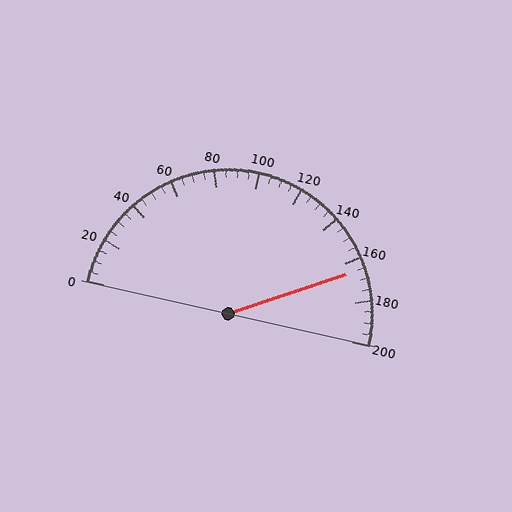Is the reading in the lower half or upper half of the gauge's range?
The reading is in the upper half of the range (0 to 200).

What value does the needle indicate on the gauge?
The needle indicates approximately 165.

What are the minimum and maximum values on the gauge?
The gauge ranges from 0 to 200.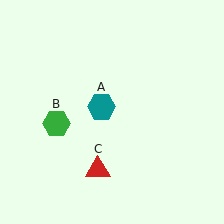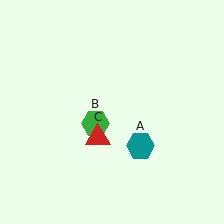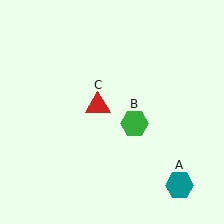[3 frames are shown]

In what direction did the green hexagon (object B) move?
The green hexagon (object B) moved right.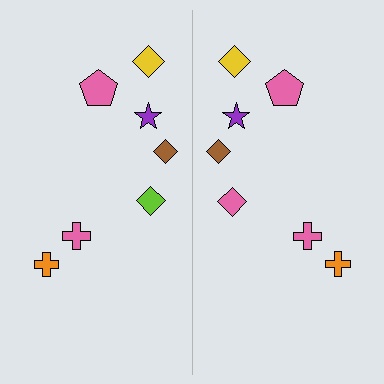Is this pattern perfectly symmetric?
No, the pattern is not perfectly symmetric. The pink diamond on the right side breaks the symmetry — its mirror counterpart is lime.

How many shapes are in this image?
There are 14 shapes in this image.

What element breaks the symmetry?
The pink diamond on the right side breaks the symmetry — its mirror counterpart is lime.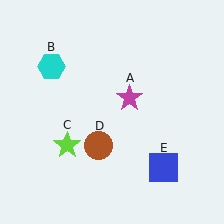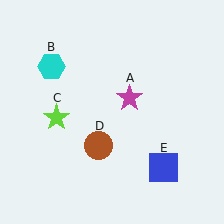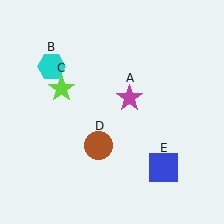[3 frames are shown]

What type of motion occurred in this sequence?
The lime star (object C) rotated clockwise around the center of the scene.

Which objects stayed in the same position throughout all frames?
Magenta star (object A) and cyan hexagon (object B) and brown circle (object D) and blue square (object E) remained stationary.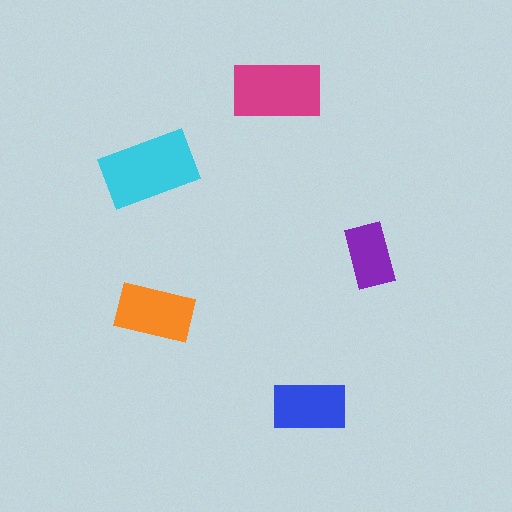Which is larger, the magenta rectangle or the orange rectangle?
The magenta one.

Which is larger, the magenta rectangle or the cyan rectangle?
The cyan one.